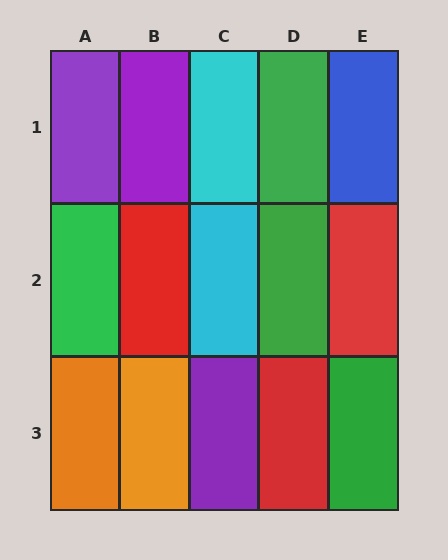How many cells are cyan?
2 cells are cyan.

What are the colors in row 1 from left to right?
Purple, purple, cyan, green, blue.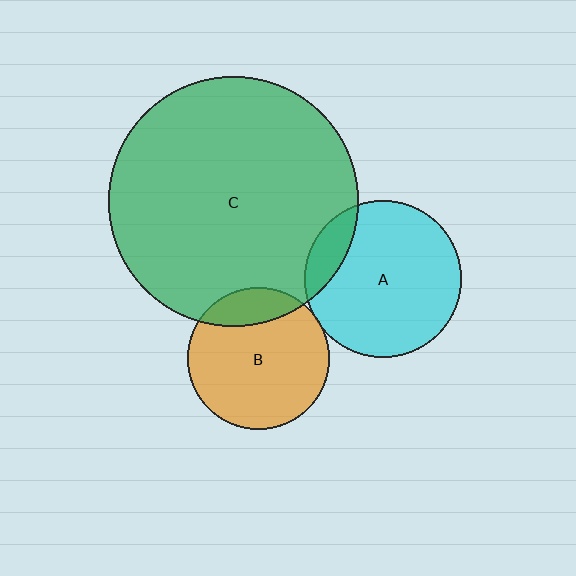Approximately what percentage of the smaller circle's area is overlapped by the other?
Approximately 5%.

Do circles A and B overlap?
Yes.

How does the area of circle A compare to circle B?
Approximately 1.2 times.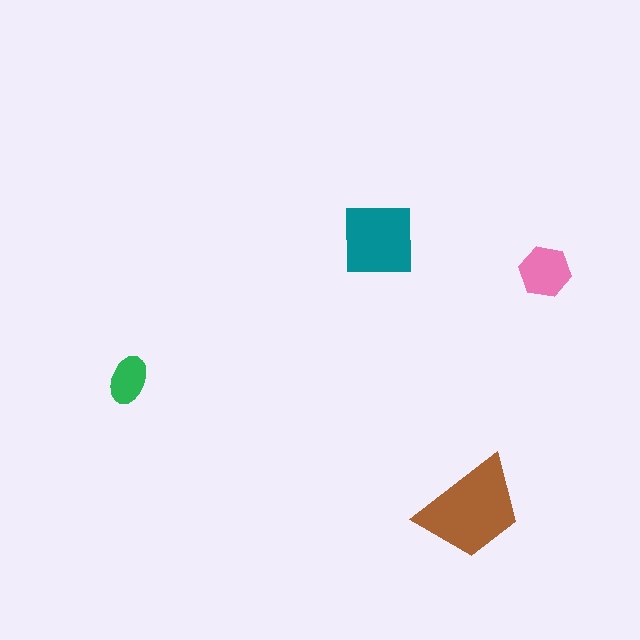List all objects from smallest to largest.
The green ellipse, the pink hexagon, the teal square, the brown trapezoid.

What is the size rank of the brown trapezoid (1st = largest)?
1st.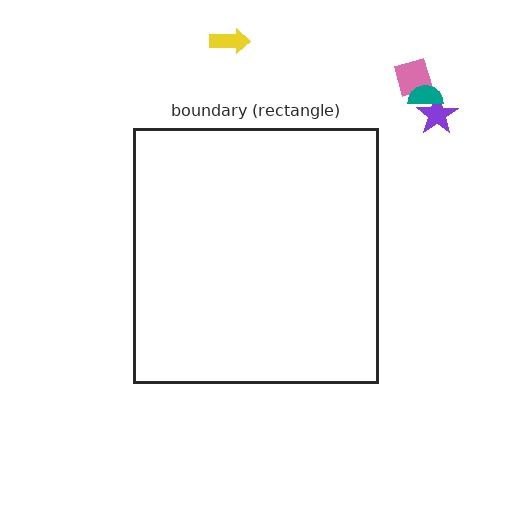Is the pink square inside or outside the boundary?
Outside.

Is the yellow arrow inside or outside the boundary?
Outside.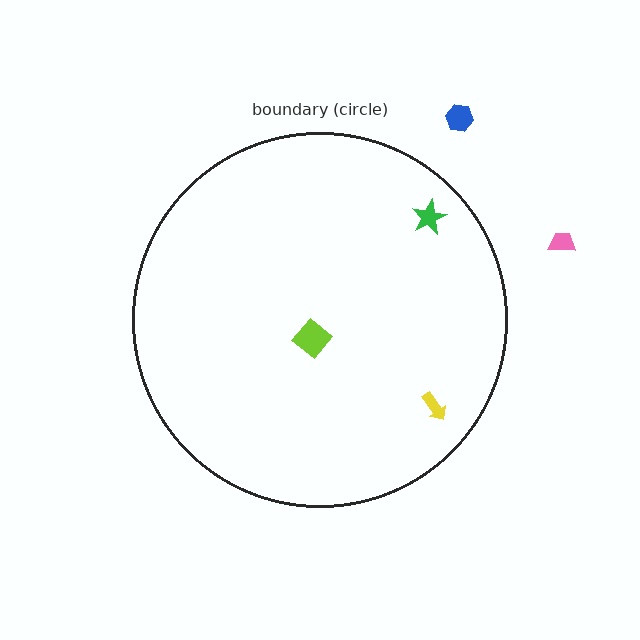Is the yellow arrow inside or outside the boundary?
Inside.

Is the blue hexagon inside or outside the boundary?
Outside.